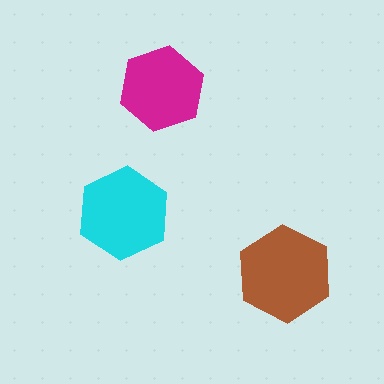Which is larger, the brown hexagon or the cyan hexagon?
The brown one.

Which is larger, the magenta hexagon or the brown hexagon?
The brown one.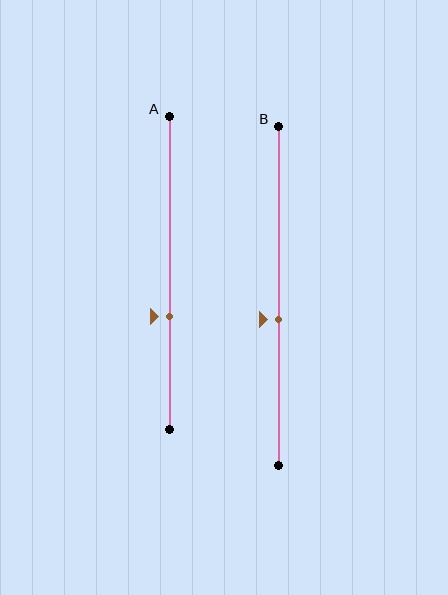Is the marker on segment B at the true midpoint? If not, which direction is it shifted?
No, the marker on segment B is shifted downward by about 7% of the segment length.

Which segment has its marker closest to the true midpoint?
Segment B has its marker closest to the true midpoint.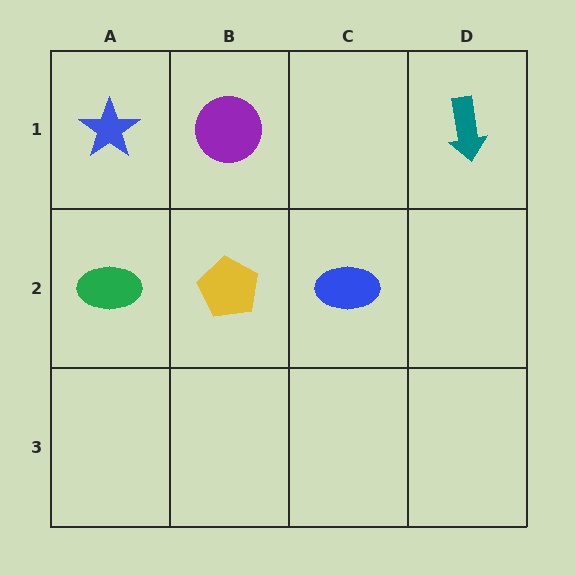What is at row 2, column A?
A green ellipse.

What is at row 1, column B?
A purple circle.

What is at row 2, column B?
A yellow pentagon.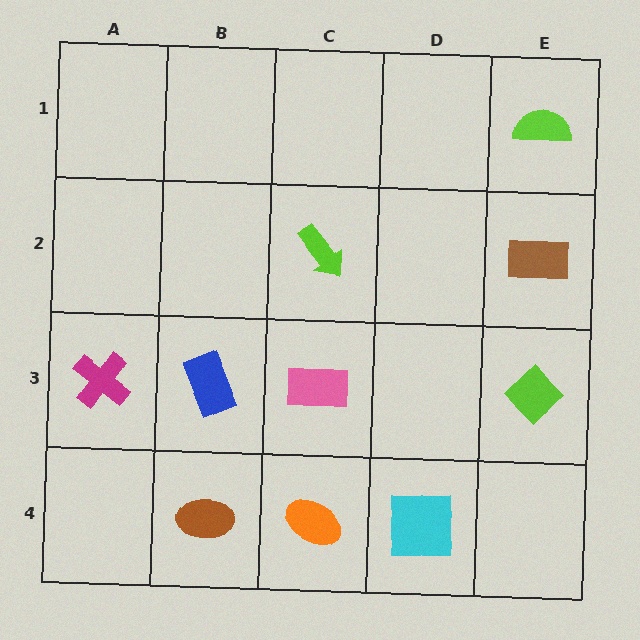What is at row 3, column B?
A blue rectangle.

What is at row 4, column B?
A brown ellipse.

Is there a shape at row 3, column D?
No, that cell is empty.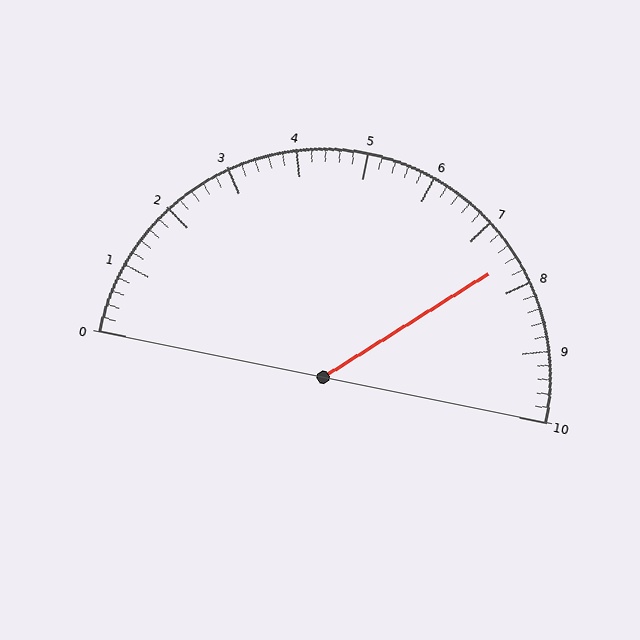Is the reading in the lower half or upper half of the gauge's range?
The reading is in the upper half of the range (0 to 10).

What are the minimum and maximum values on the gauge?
The gauge ranges from 0 to 10.